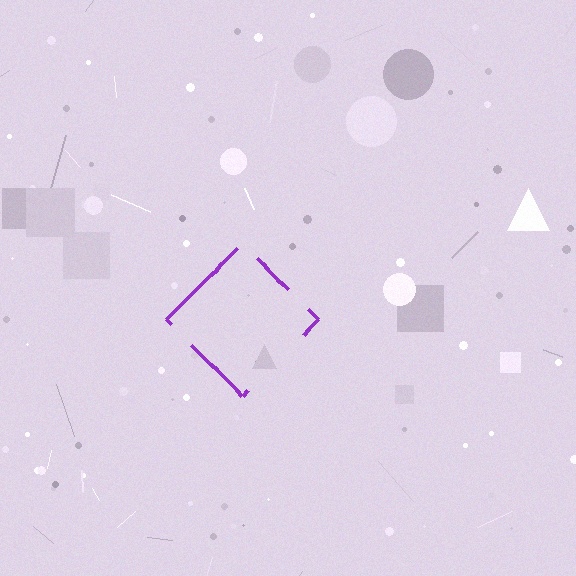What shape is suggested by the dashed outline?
The dashed outline suggests a diamond.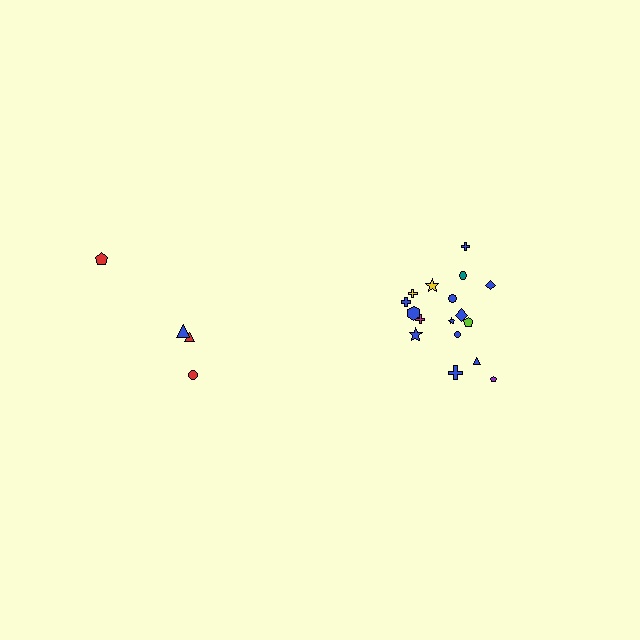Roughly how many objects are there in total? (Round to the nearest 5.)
Roughly 20 objects in total.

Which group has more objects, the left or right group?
The right group.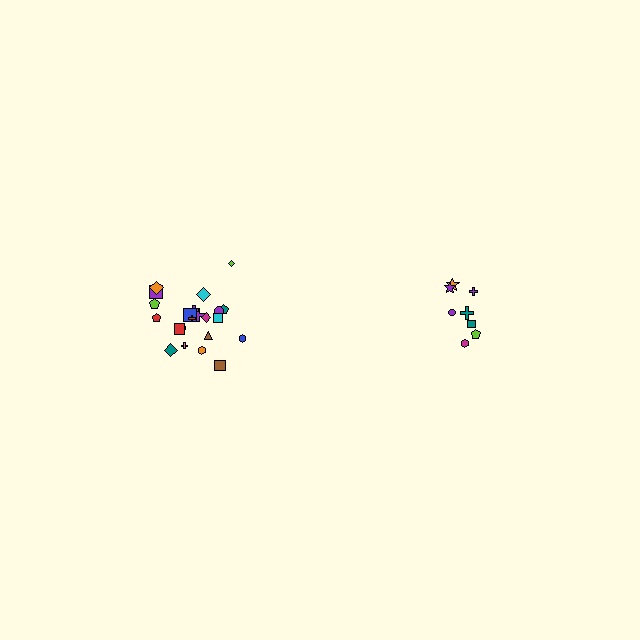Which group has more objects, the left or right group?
The left group.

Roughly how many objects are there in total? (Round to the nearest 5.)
Roughly 30 objects in total.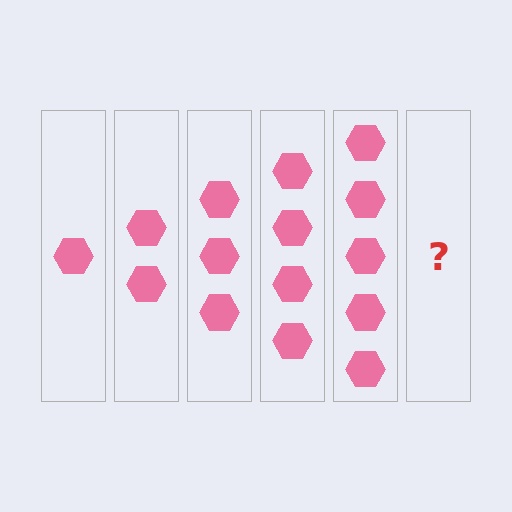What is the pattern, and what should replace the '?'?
The pattern is that each step adds one more hexagon. The '?' should be 6 hexagons.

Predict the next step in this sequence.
The next step is 6 hexagons.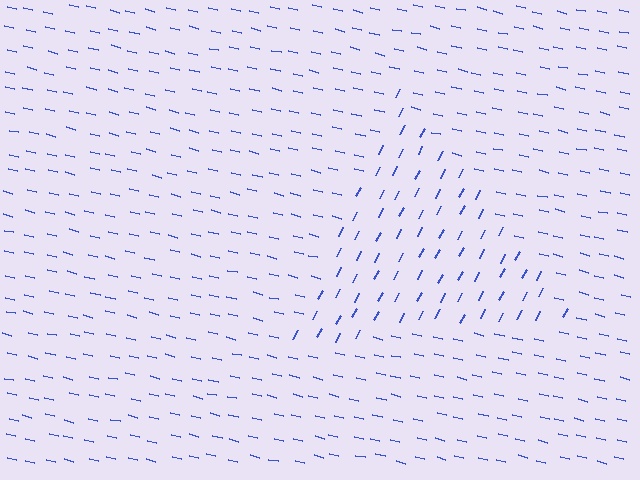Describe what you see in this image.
The image is filled with small blue line segments. A triangle region in the image has lines oriented differently from the surrounding lines, creating a visible texture boundary.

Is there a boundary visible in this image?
Yes, there is a texture boundary formed by a change in line orientation.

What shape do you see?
I see a triangle.